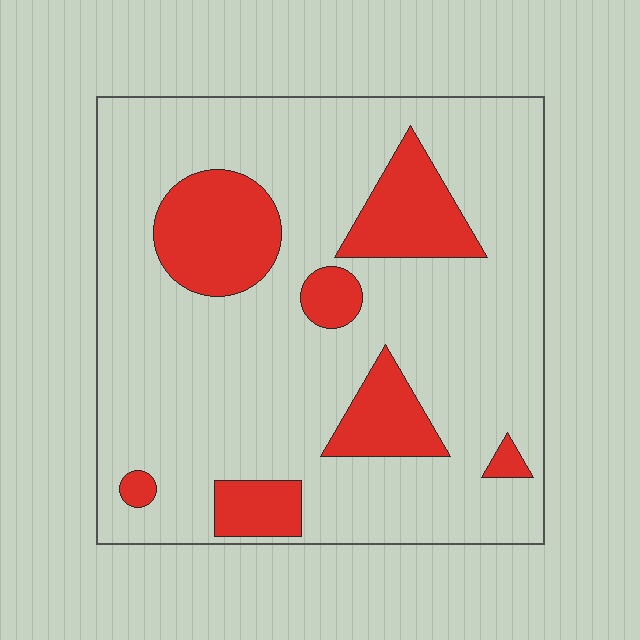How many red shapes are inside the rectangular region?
7.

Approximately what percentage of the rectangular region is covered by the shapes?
Approximately 20%.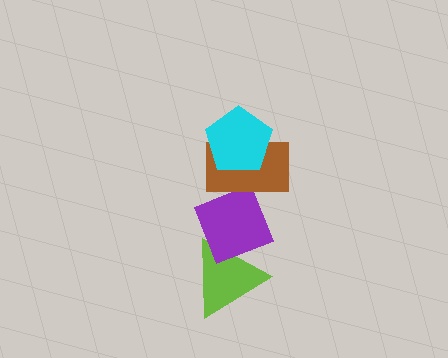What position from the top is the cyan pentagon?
The cyan pentagon is 1st from the top.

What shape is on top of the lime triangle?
The purple diamond is on top of the lime triangle.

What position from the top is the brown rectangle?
The brown rectangle is 2nd from the top.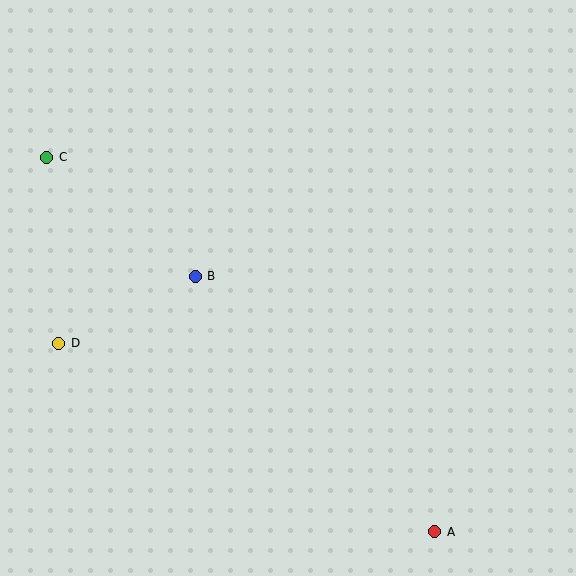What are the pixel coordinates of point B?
Point B is at (195, 276).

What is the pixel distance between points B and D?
The distance between B and D is 152 pixels.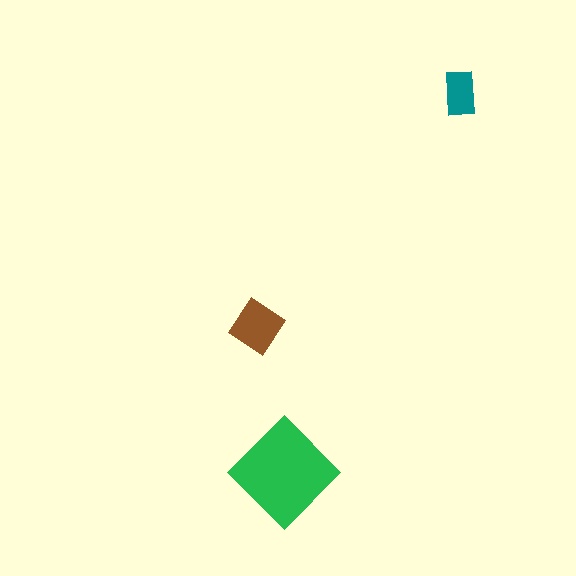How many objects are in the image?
There are 3 objects in the image.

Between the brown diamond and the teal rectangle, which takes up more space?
The brown diamond.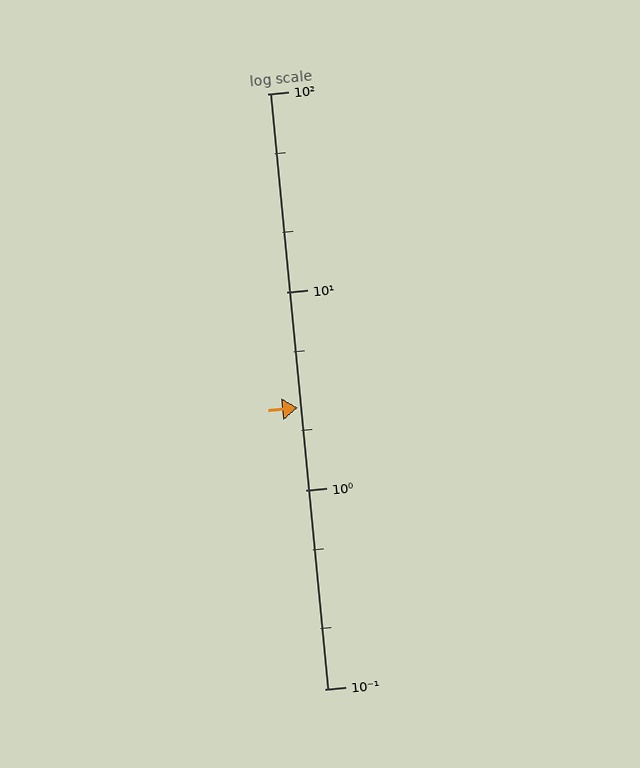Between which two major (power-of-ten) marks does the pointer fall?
The pointer is between 1 and 10.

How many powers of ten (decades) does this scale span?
The scale spans 3 decades, from 0.1 to 100.